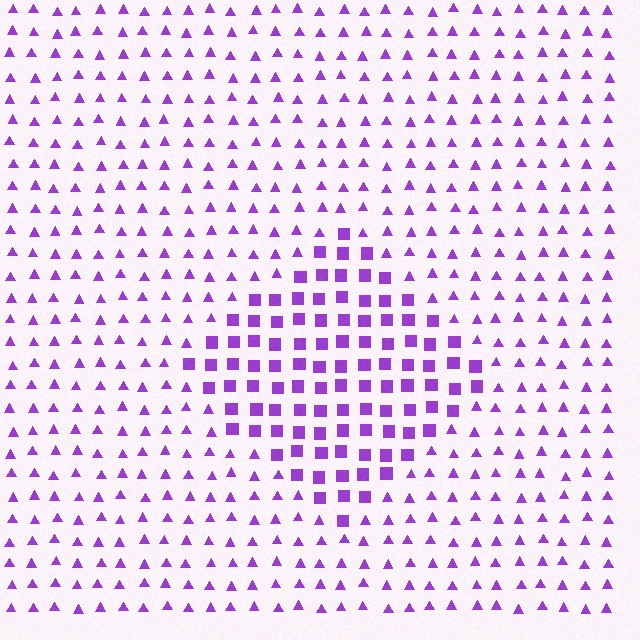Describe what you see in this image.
The image is filled with small purple elements arranged in a uniform grid. A diamond-shaped region contains squares, while the surrounding area contains triangles. The boundary is defined purely by the change in element shape.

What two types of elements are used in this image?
The image uses squares inside the diamond region and triangles outside it.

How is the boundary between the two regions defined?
The boundary is defined by a change in element shape: squares inside vs. triangles outside. All elements share the same color and spacing.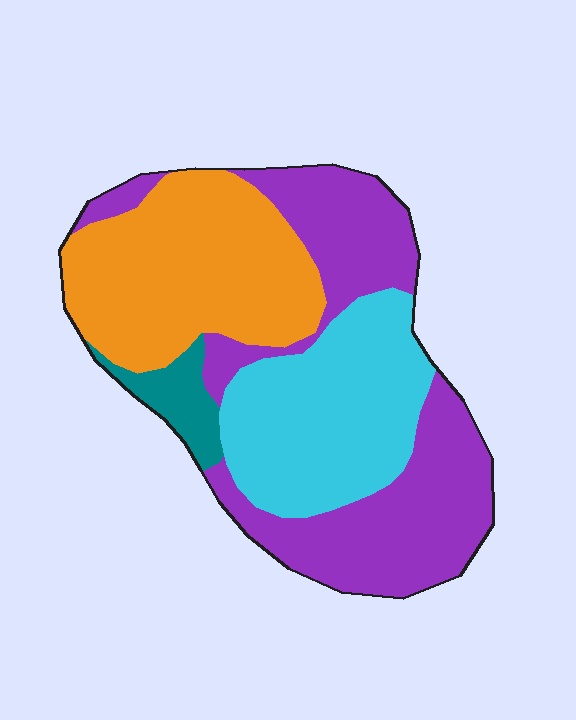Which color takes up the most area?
Purple, at roughly 40%.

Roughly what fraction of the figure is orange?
Orange takes up about one third (1/3) of the figure.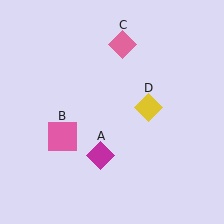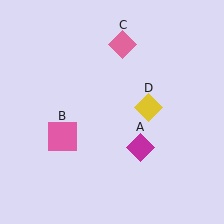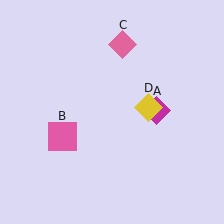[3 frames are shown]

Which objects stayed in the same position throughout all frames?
Pink square (object B) and pink diamond (object C) and yellow diamond (object D) remained stationary.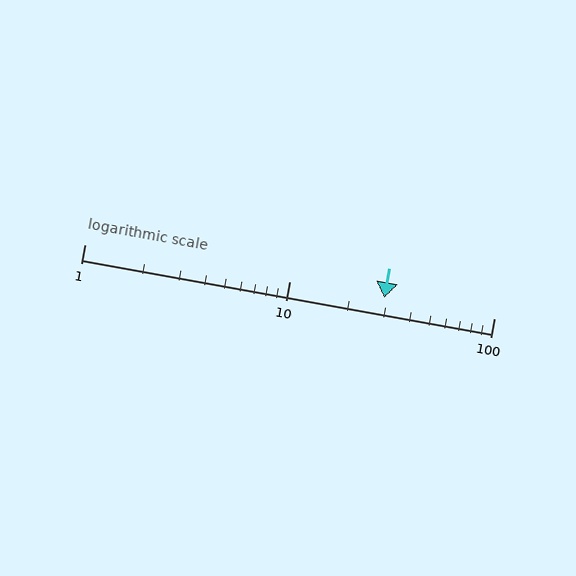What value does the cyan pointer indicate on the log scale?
The pointer indicates approximately 29.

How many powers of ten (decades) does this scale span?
The scale spans 2 decades, from 1 to 100.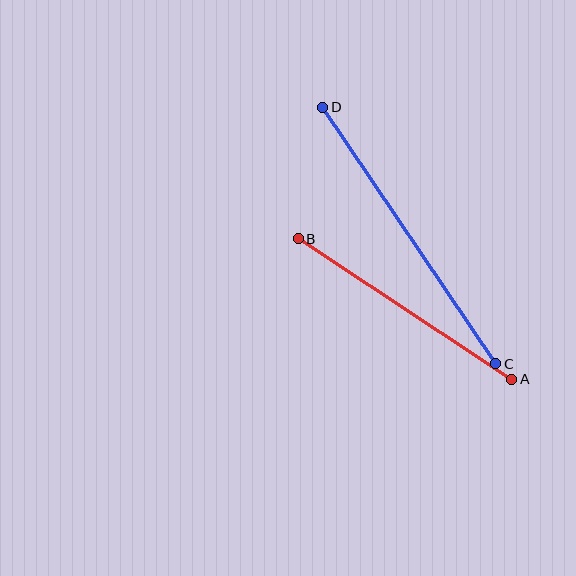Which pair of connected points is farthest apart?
Points C and D are farthest apart.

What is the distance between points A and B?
The distance is approximately 256 pixels.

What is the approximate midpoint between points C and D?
The midpoint is at approximately (409, 236) pixels.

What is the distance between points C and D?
The distance is approximately 310 pixels.